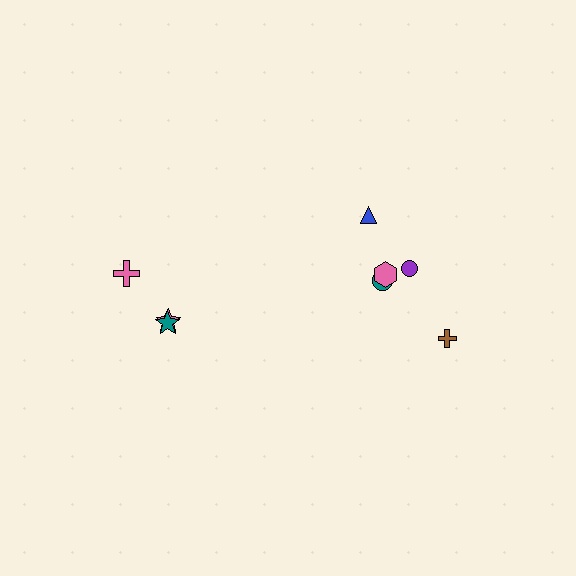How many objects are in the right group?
There are 5 objects.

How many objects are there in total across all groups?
There are 8 objects.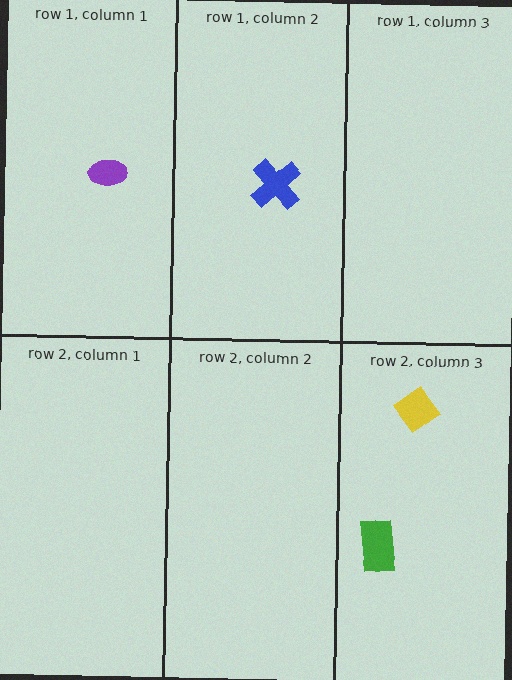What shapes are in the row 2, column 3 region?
The yellow diamond, the green rectangle.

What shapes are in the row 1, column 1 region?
The purple ellipse.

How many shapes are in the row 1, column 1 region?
1.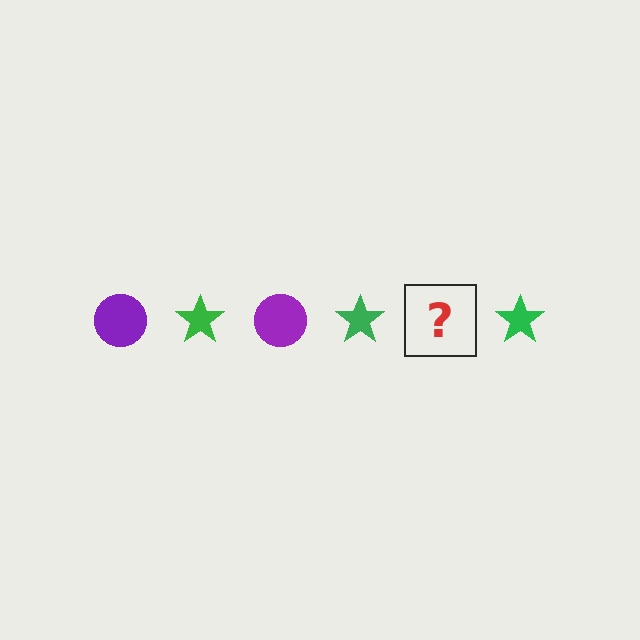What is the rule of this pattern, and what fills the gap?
The rule is that the pattern alternates between purple circle and green star. The gap should be filled with a purple circle.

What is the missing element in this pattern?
The missing element is a purple circle.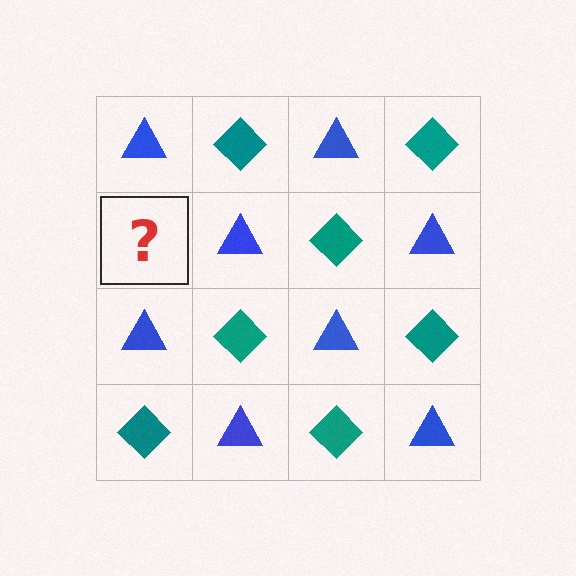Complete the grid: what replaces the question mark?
The question mark should be replaced with a teal diamond.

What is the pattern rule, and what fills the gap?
The rule is that it alternates blue triangle and teal diamond in a checkerboard pattern. The gap should be filled with a teal diamond.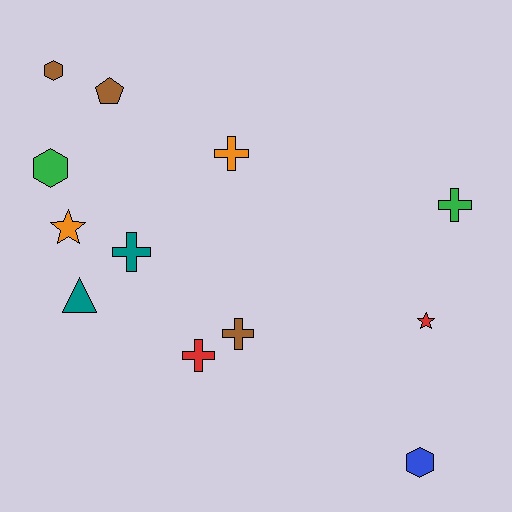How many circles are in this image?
There are no circles.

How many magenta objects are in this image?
There are no magenta objects.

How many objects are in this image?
There are 12 objects.